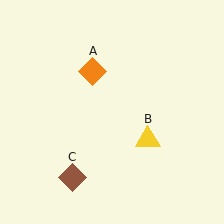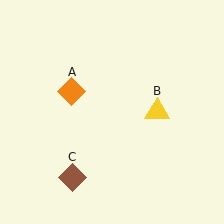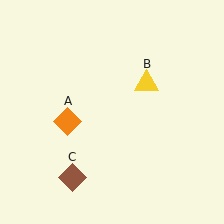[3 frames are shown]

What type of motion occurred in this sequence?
The orange diamond (object A), yellow triangle (object B) rotated counterclockwise around the center of the scene.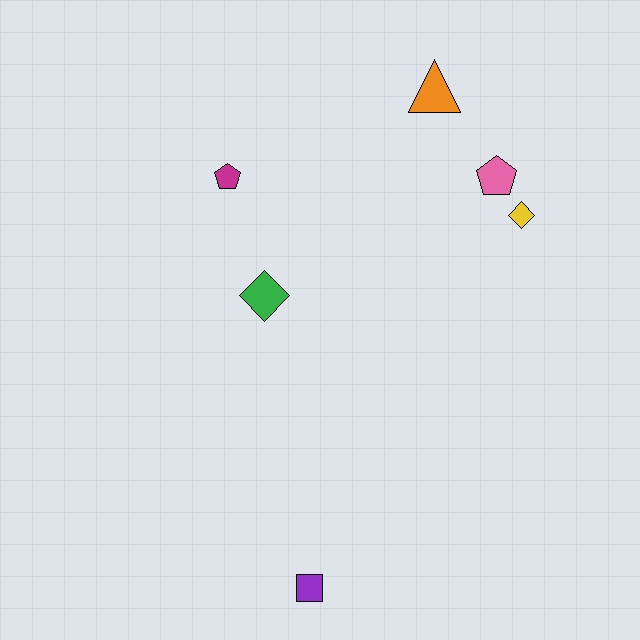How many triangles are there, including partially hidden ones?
There is 1 triangle.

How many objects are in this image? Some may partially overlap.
There are 6 objects.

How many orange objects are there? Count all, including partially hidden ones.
There is 1 orange object.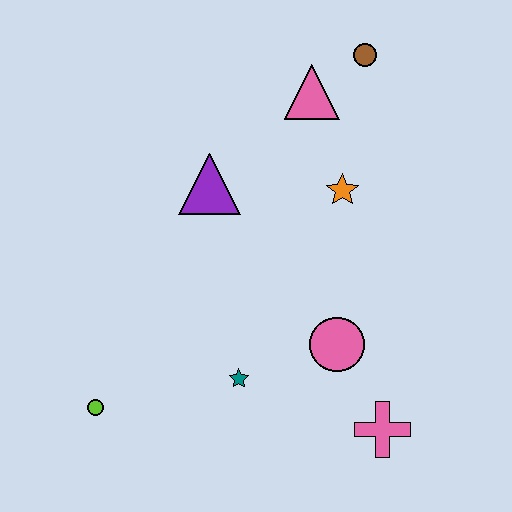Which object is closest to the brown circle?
The pink triangle is closest to the brown circle.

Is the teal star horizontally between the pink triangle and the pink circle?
No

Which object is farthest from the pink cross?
The brown circle is farthest from the pink cross.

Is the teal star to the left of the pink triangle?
Yes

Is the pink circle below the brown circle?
Yes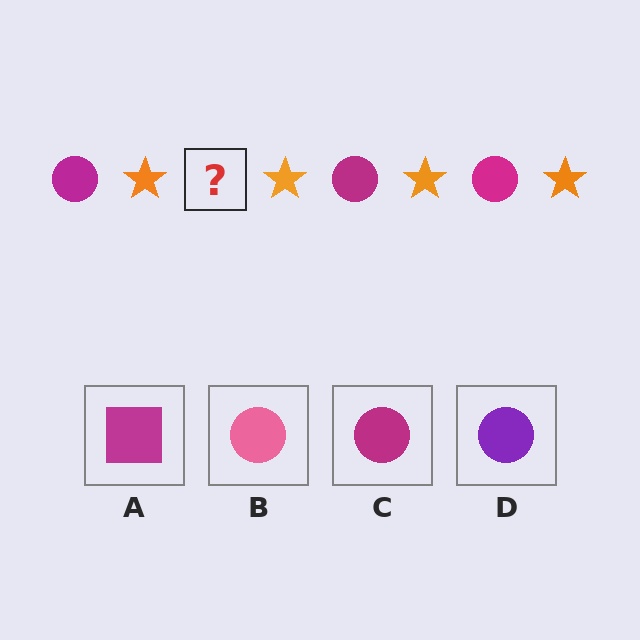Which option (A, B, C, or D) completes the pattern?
C.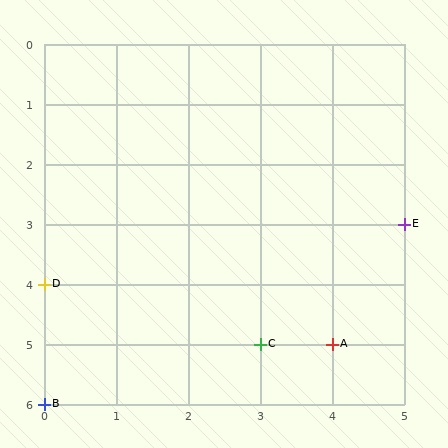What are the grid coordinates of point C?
Point C is at grid coordinates (3, 5).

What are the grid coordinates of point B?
Point B is at grid coordinates (0, 6).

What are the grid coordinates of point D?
Point D is at grid coordinates (0, 4).